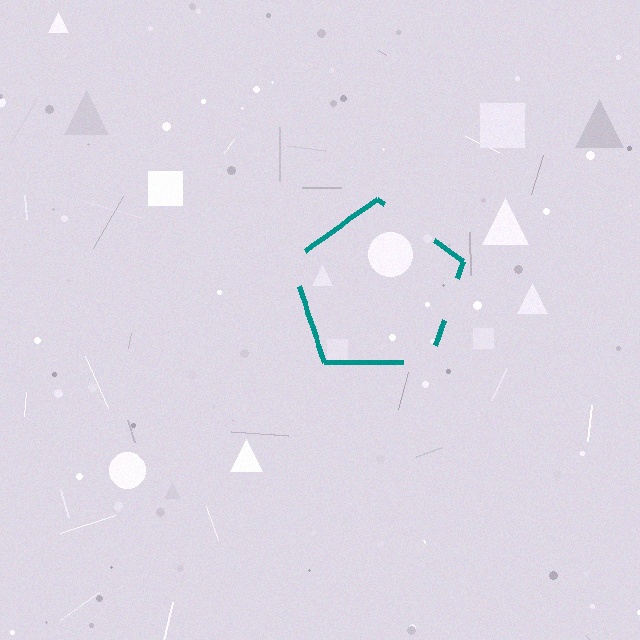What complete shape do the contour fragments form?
The contour fragments form a pentagon.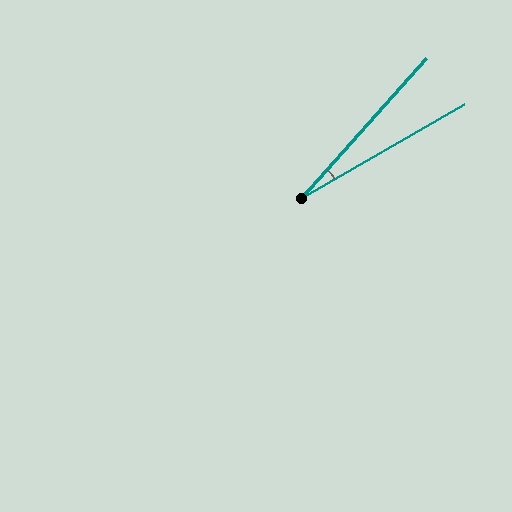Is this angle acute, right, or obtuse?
It is acute.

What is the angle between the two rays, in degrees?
Approximately 18 degrees.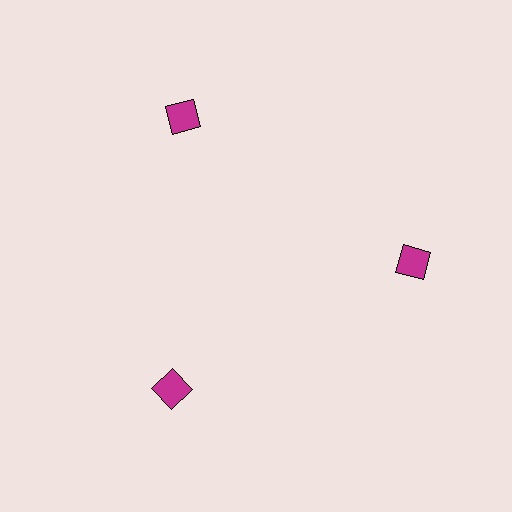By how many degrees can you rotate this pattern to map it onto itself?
The pattern maps onto itself every 120 degrees of rotation.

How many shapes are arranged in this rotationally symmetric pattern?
There are 3 shapes, arranged in 3 groups of 1.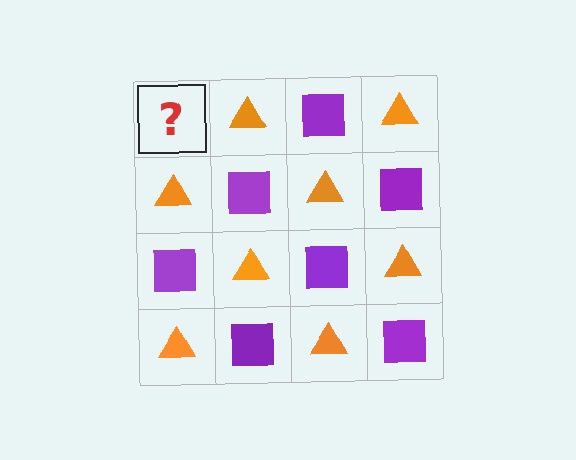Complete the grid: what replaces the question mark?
The question mark should be replaced with a purple square.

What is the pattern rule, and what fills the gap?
The rule is that it alternates purple square and orange triangle in a checkerboard pattern. The gap should be filled with a purple square.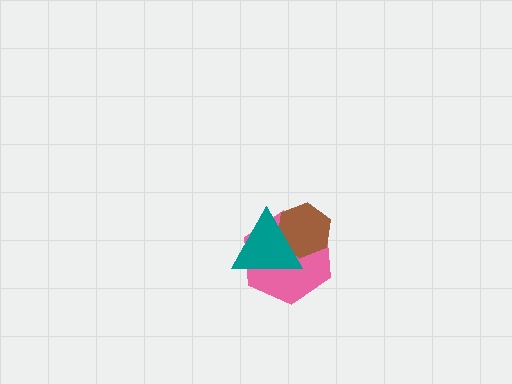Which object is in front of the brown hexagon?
The teal triangle is in front of the brown hexagon.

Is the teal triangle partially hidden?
No, no other shape covers it.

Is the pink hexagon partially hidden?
Yes, it is partially covered by another shape.